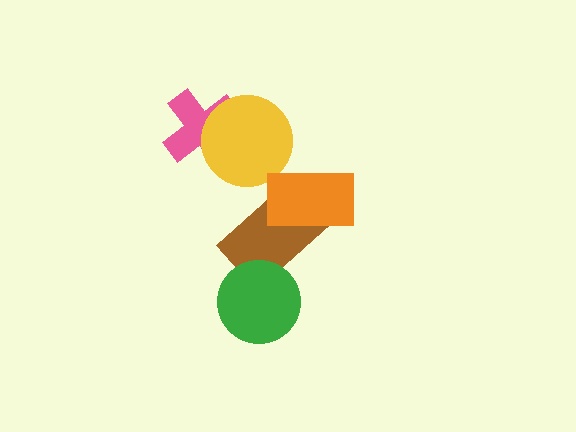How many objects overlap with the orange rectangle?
1 object overlaps with the orange rectangle.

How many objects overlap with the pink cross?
1 object overlaps with the pink cross.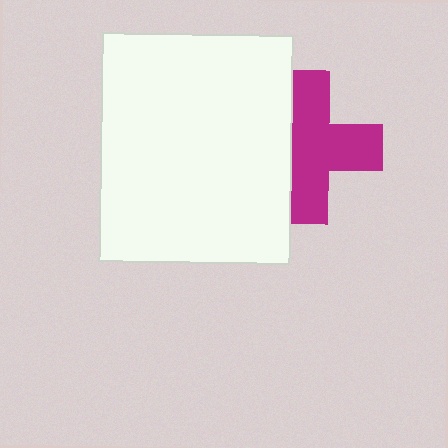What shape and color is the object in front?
The object in front is a white rectangle.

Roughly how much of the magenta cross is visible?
Most of it is visible (roughly 66%).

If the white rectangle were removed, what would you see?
You would see the complete magenta cross.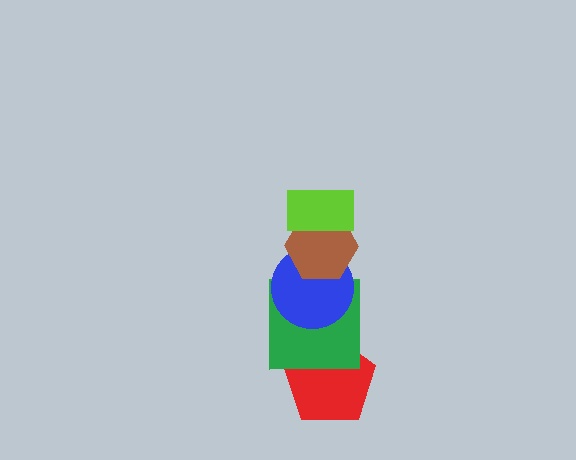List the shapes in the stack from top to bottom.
From top to bottom: the lime rectangle, the brown hexagon, the blue circle, the green square, the red pentagon.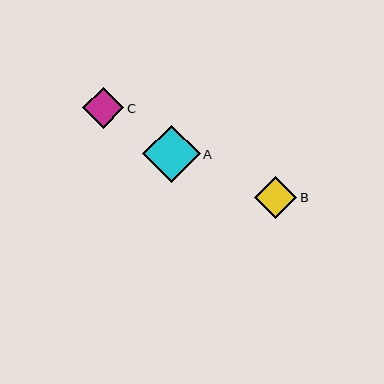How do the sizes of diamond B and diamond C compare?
Diamond B and diamond C are approximately the same size.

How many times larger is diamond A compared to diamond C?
Diamond A is approximately 1.4 times the size of diamond C.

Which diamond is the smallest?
Diamond C is the smallest with a size of approximately 41 pixels.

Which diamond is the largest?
Diamond A is the largest with a size of approximately 58 pixels.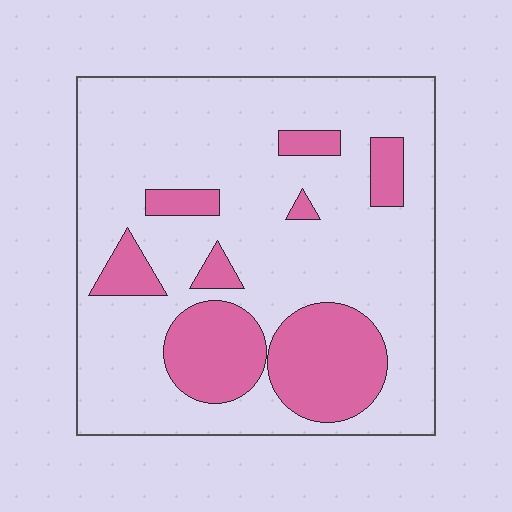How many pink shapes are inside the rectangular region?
8.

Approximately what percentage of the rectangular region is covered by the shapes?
Approximately 25%.